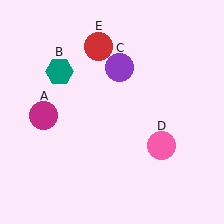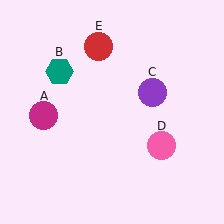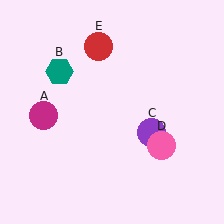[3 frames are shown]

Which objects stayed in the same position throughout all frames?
Magenta circle (object A) and teal hexagon (object B) and pink circle (object D) and red circle (object E) remained stationary.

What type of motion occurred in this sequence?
The purple circle (object C) rotated clockwise around the center of the scene.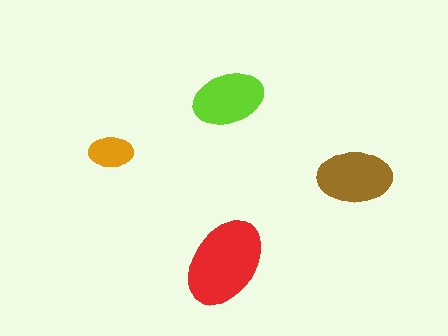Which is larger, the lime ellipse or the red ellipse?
The red one.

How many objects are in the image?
There are 4 objects in the image.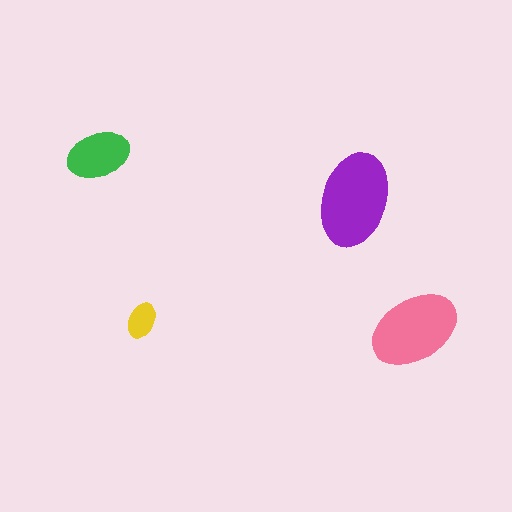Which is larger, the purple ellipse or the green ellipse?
The purple one.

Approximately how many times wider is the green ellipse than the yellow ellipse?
About 1.5 times wider.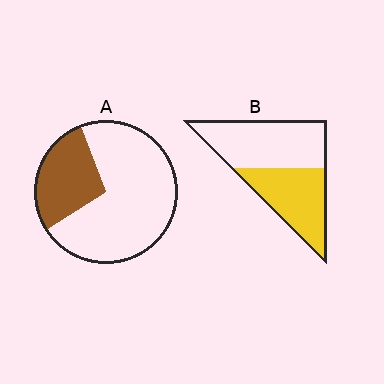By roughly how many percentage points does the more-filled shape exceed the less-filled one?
By roughly 15 percentage points (B over A).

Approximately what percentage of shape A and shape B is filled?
A is approximately 30% and B is approximately 45%.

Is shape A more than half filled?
No.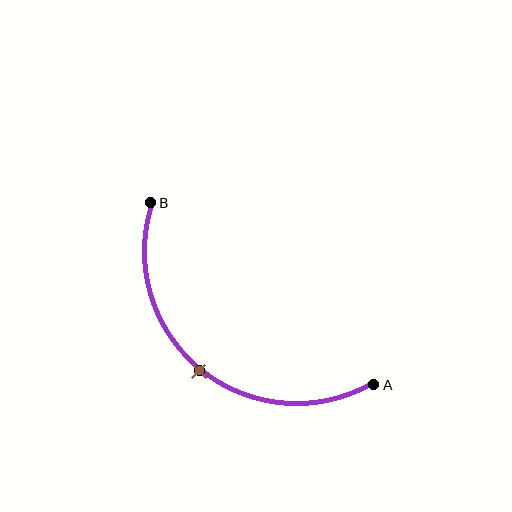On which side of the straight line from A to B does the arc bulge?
The arc bulges below and to the left of the straight line connecting A and B.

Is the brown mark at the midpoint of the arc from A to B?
Yes. The brown mark lies on the arc at equal arc-length from both A and B — it is the arc midpoint.